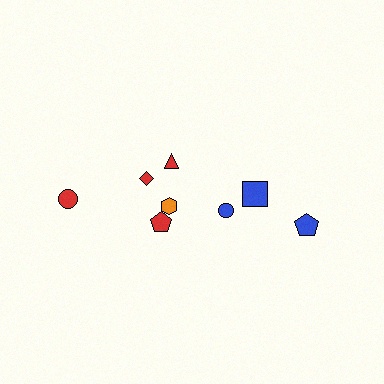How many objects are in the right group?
There are 3 objects.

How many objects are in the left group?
There are 5 objects.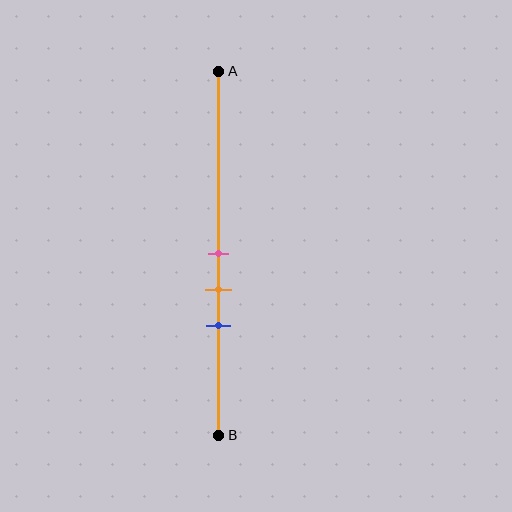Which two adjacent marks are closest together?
The pink and orange marks are the closest adjacent pair.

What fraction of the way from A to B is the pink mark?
The pink mark is approximately 50% (0.5) of the way from A to B.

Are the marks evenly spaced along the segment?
Yes, the marks are approximately evenly spaced.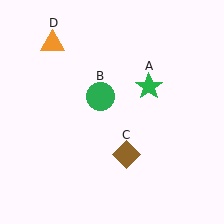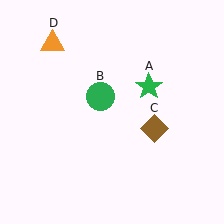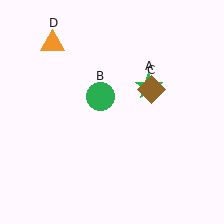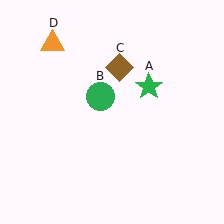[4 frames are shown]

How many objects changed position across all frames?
1 object changed position: brown diamond (object C).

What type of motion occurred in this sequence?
The brown diamond (object C) rotated counterclockwise around the center of the scene.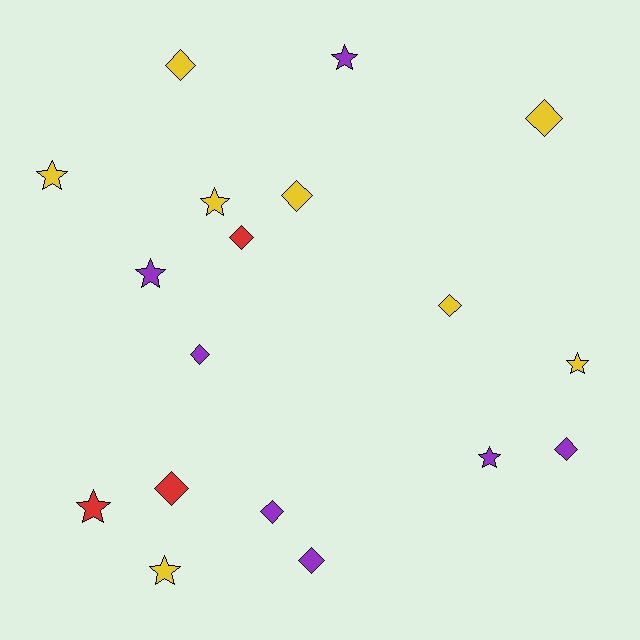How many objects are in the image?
There are 18 objects.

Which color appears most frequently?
Yellow, with 8 objects.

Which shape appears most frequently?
Diamond, with 10 objects.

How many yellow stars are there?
There are 4 yellow stars.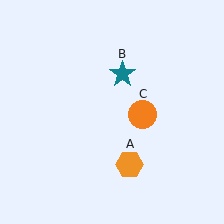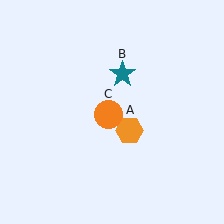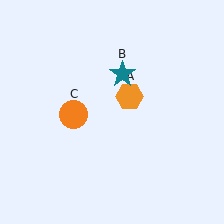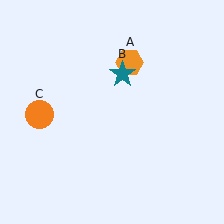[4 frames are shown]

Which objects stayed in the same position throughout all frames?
Teal star (object B) remained stationary.